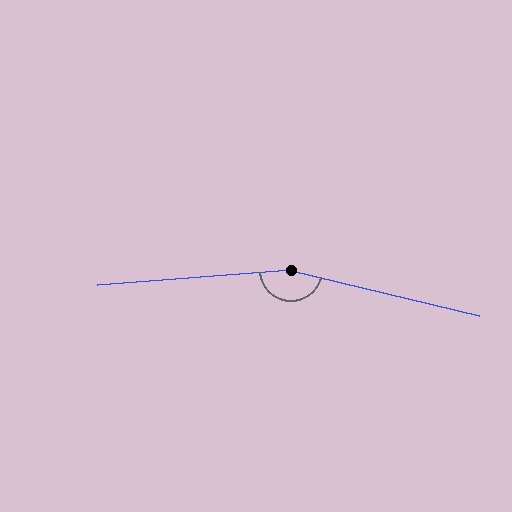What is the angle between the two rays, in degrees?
Approximately 162 degrees.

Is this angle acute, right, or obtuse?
It is obtuse.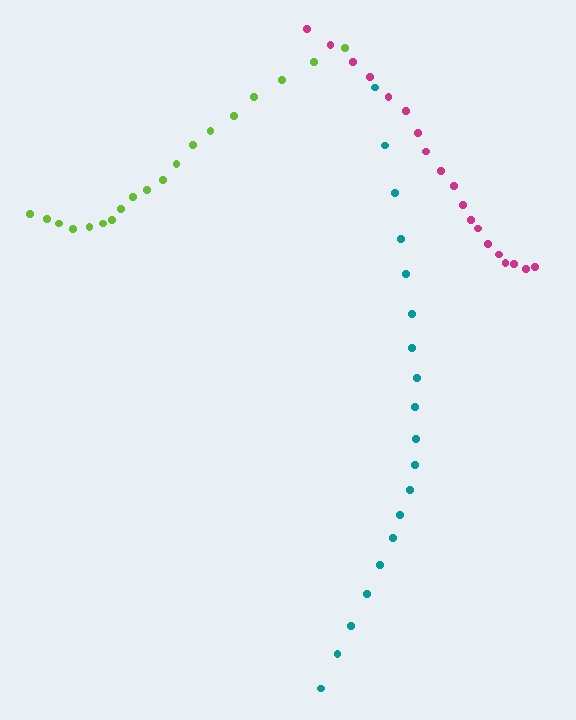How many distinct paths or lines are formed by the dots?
There are 3 distinct paths.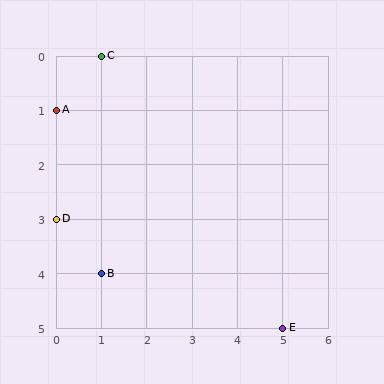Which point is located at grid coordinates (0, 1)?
Point A is at (0, 1).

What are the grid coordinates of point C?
Point C is at grid coordinates (1, 0).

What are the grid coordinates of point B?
Point B is at grid coordinates (1, 4).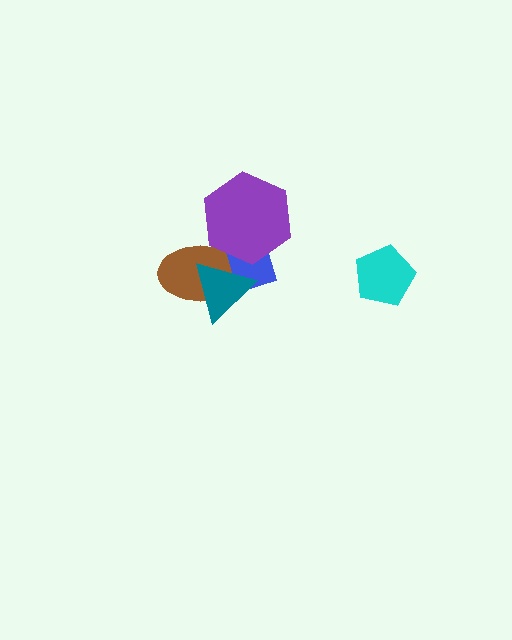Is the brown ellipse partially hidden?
Yes, it is partially covered by another shape.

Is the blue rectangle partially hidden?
Yes, it is partially covered by another shape.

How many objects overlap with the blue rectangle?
3 objects overlap with the blue rectangle.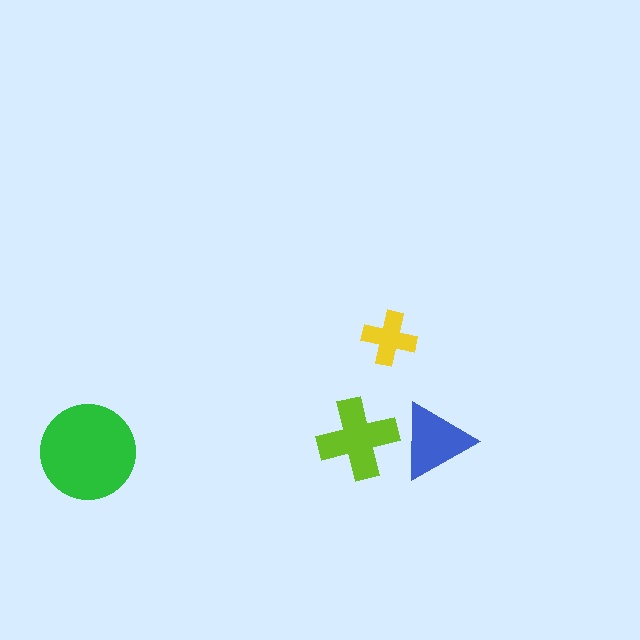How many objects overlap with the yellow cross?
0 objects overlap with the yellow cross.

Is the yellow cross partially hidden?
No, no other shape covers it.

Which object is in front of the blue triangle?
The lime cross is in front of the blue triangle.